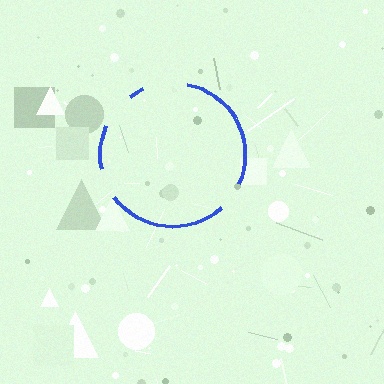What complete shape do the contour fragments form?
The contour fragments form a circle.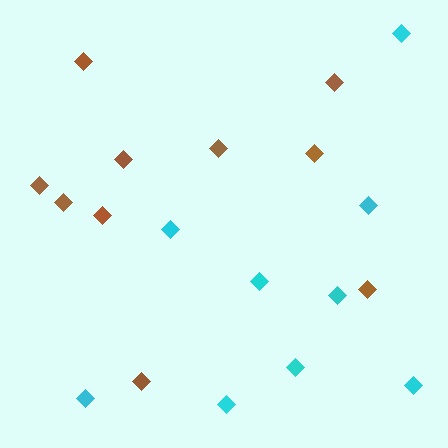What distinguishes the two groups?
There are 2 groups: one group of cyan diamonds (9) and one group of brown diamonds (10).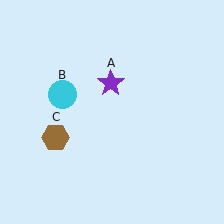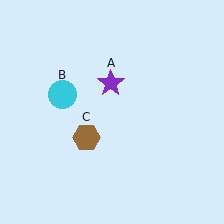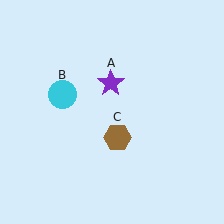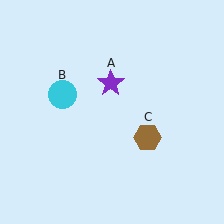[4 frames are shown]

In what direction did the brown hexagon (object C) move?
The brown hexagon (object C) moved right.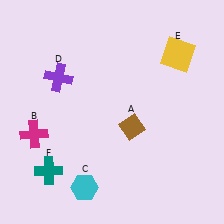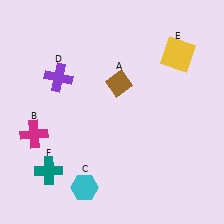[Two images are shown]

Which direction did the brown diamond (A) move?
The brown diamond (A) moved up.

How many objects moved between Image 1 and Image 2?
1 object moved between the two images.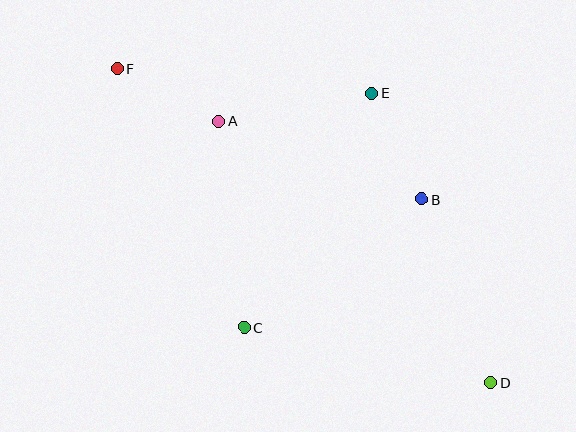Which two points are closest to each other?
Points A and F are closest to each other.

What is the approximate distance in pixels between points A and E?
The distance between A and E is approximately 156 pixels.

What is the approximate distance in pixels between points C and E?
The distance between C and E is approximately 267 pixels.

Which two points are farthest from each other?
Points D and F are farthest from each other.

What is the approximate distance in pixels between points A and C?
The distance between A and C is approximately 207 pixels.